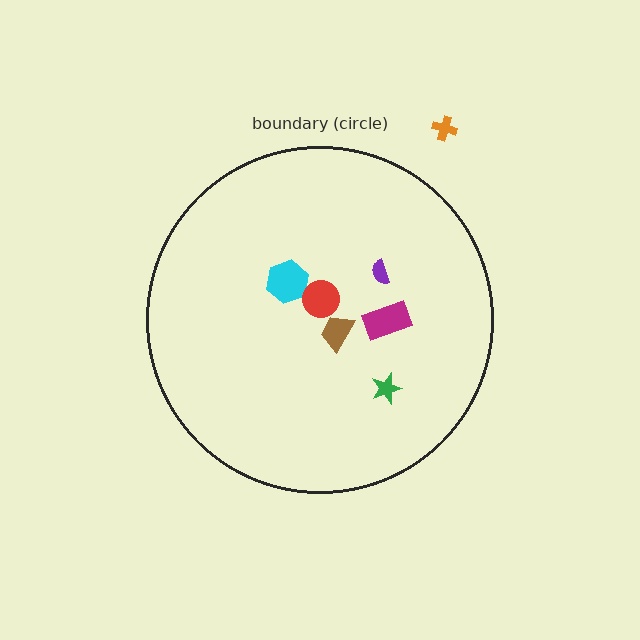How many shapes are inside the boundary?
6 inside, 1 outside.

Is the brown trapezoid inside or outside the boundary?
Inside.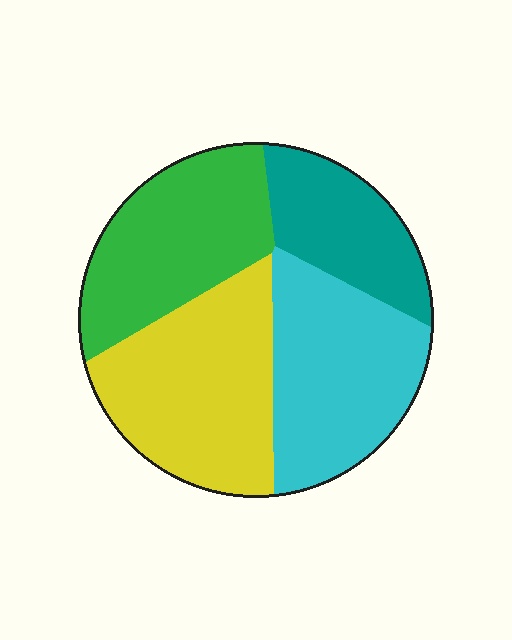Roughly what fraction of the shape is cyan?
Cyan takes up about one quarter (1/4) of the shape.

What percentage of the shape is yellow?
Yellow takes up about one third (1/3) of the shape.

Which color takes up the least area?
Teal, at roughly 15%.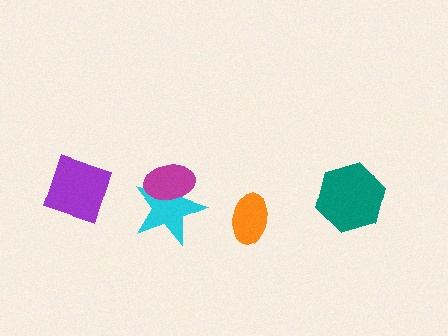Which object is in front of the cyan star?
The magenta ellipse is in front of the cyan star.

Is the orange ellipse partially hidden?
No, no other shape covers it.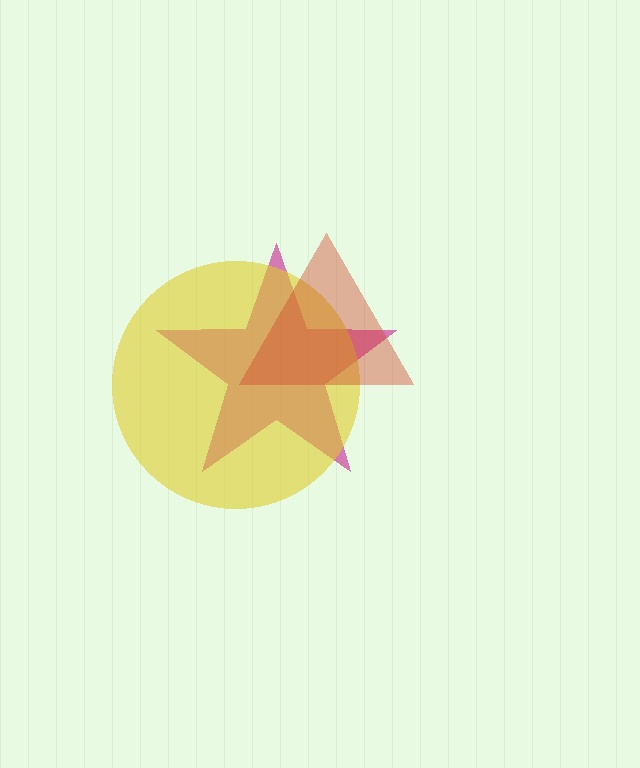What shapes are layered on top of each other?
The layered shapes are: a magenta star, a yellow circle, a red triangle.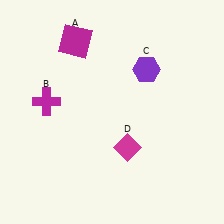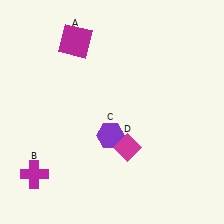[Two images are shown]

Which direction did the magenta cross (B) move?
The magenta cross (B) moved down.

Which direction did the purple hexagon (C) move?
The purple hexagon (C) moved down.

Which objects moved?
The objects that moved are: the magenta cross (B), the purple hexagon (C).